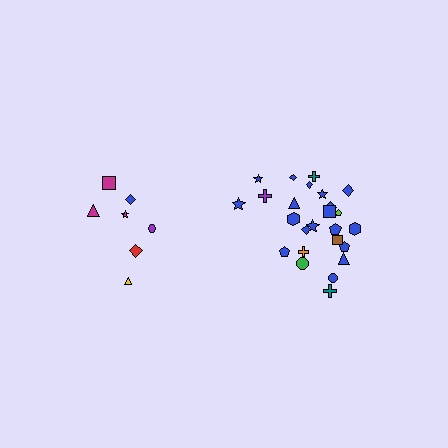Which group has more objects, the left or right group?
The right group.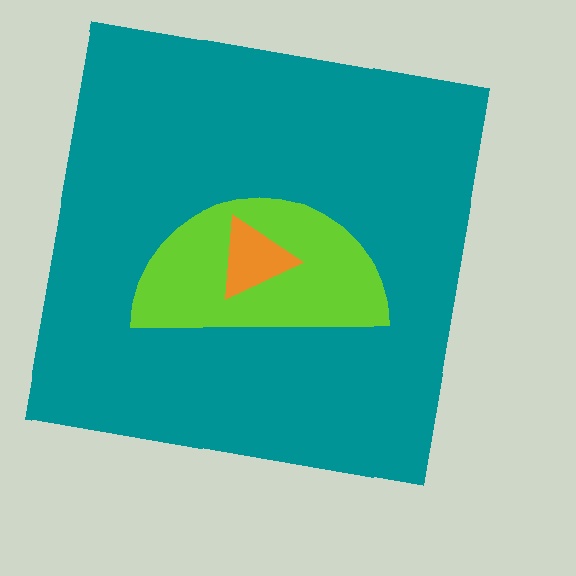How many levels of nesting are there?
3.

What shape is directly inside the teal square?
The lime semicircle.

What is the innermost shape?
The orange triangle.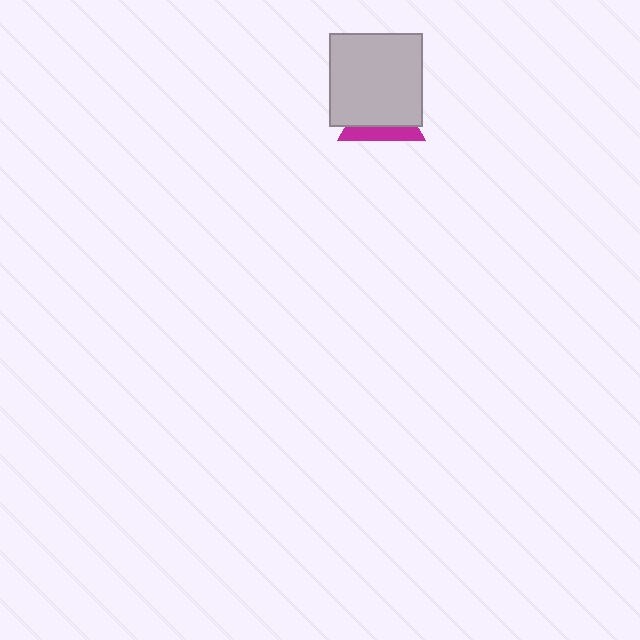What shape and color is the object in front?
The object in front is a light gray square.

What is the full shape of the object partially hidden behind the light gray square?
The partially hidden object is a magenta triangle.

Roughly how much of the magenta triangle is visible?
A small part of it is visible (roughly 33%).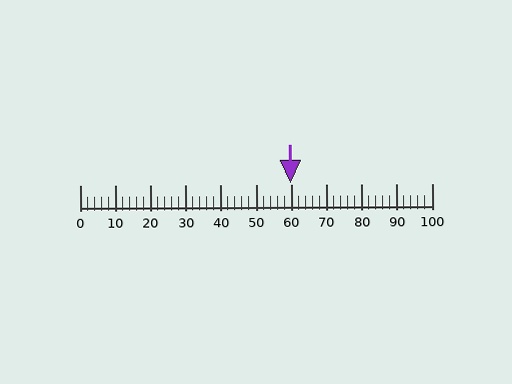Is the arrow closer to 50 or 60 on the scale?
The arrow is closer to 60.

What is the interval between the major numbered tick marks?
The major tick marks are spaced 10 units apart.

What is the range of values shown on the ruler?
The ruler shows values from 0 to 100.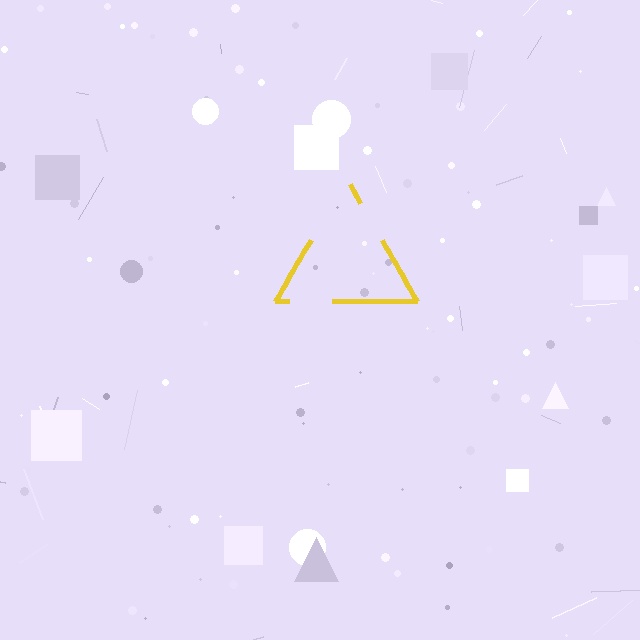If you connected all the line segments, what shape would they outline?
They would outline a triangle.